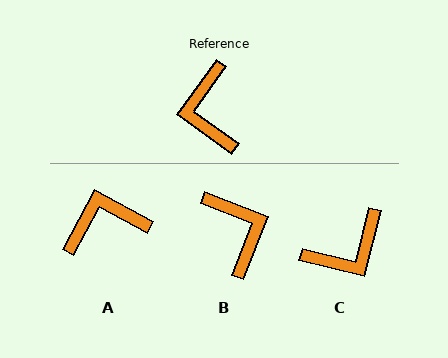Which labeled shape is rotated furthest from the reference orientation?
B, about 166 degrees away.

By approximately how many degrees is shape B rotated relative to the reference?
Approximately 166 degrees clockwise.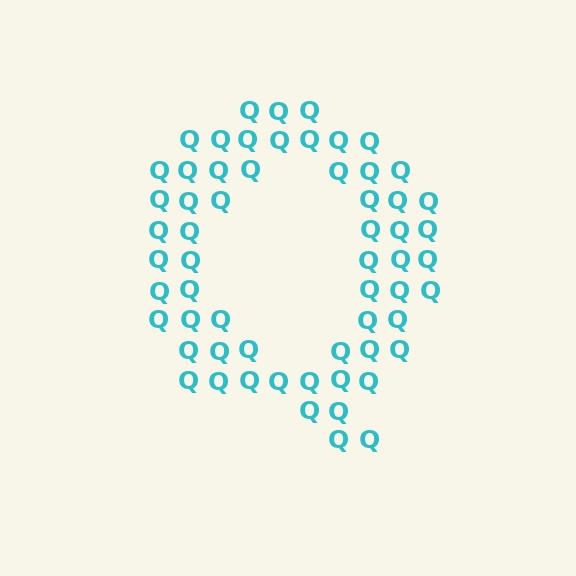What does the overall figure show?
The overall figure shows the letter Q.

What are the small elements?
The small elements are letter Q's.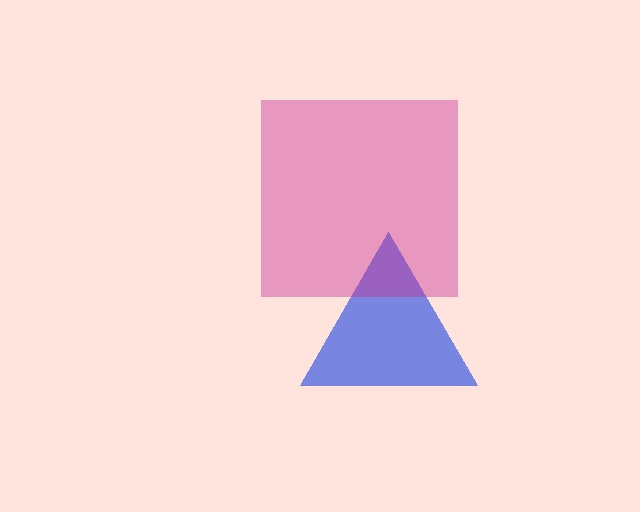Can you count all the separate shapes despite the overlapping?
Yes, there are 2 separate shapes.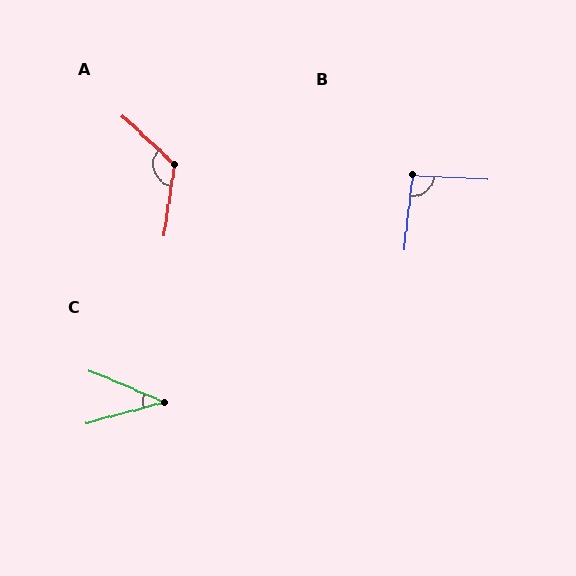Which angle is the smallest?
C, at approximately 38 degrees.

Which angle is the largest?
A, at approximately 125 degrees.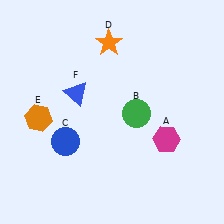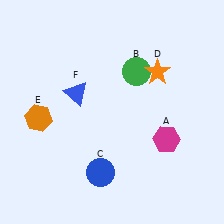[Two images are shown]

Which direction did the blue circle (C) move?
The blue circle (C) moved right.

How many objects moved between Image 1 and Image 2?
3 objects moved between the two images.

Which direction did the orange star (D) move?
The orange star (D) moved right.